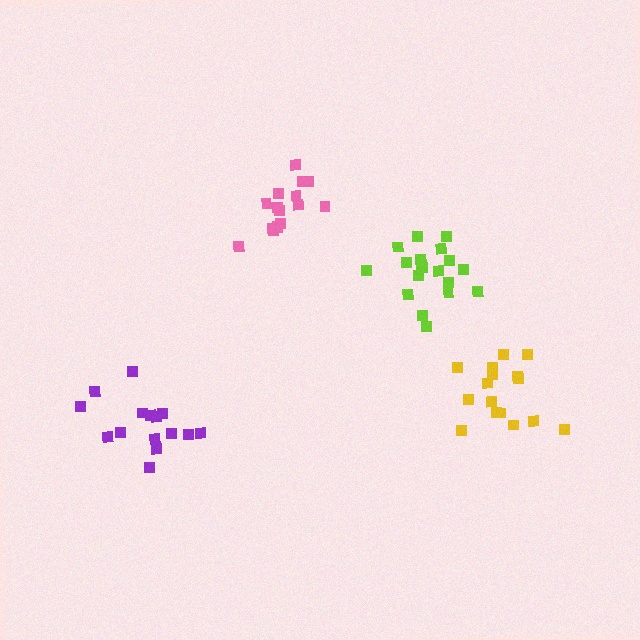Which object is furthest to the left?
The purple cluster is leftmost.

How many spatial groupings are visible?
There are 4 spatial groupings.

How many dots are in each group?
Group 1: 17 dots, Group 2: 16 dots, Group 3: 19 dots, Group 4: 15 dots (67 total).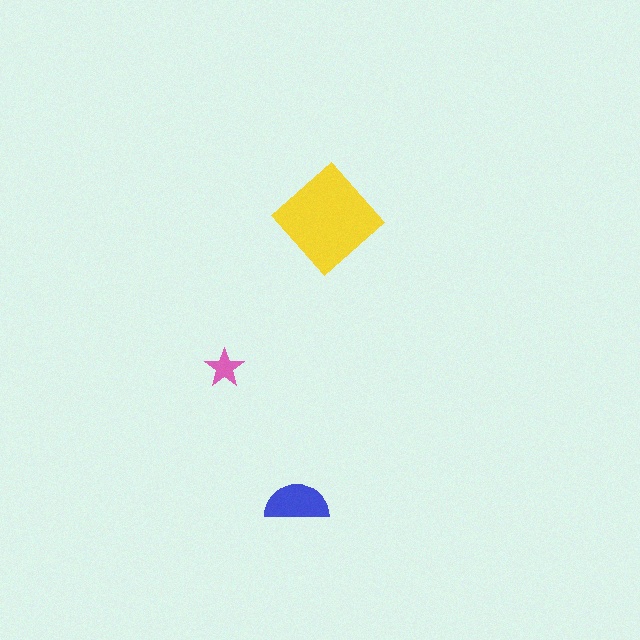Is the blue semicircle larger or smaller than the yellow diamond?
Smaller.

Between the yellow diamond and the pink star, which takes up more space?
The yellow diamond.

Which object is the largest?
The yellow diamond.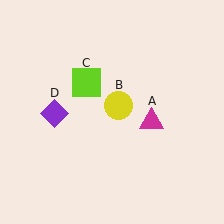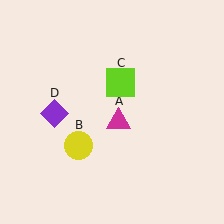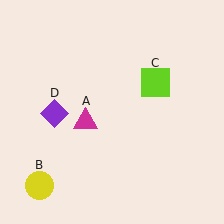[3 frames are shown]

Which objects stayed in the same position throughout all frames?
Purple diamond (object D) remained stationary.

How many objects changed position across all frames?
3 objects changed position: magenta triangle (object A), yellow circle (object B), lime square (object C).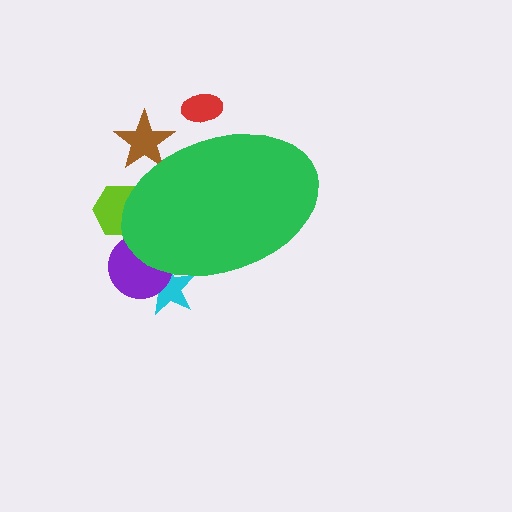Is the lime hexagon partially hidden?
Yes, the lime hexagon is partially hidden behind the green ellipse.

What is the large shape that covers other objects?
A green ellipse.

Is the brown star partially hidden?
Yes, the brown star is partially hidden behind the green ellipse.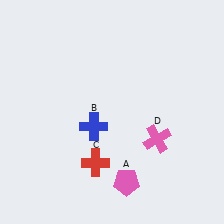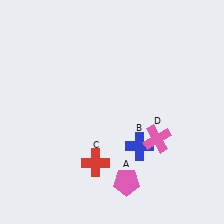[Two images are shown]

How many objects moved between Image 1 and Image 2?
1 object moved between the two images.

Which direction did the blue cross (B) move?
The blue cross (B) moved right.